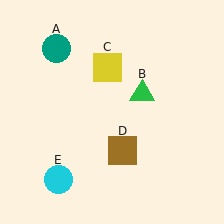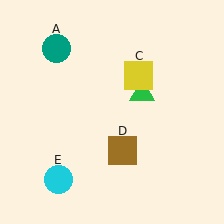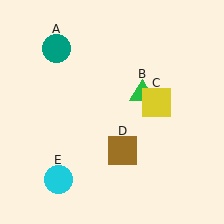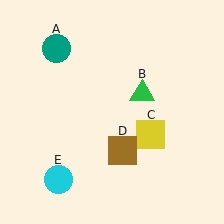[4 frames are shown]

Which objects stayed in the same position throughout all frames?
Teal circle (object A) and green triangle (object B) and brown square (object D) and cyan circle (object E) remained stationary.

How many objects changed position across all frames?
1 object changed position: yellow square (object C).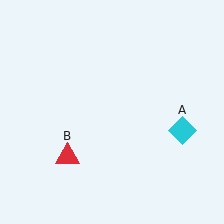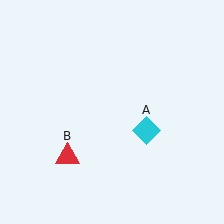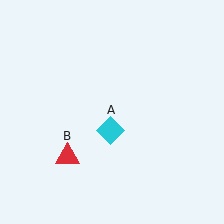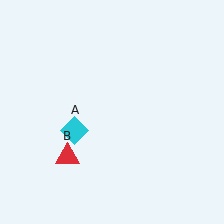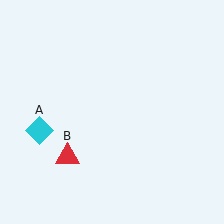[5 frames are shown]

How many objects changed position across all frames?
1 object changed position: cyan diamond (object A).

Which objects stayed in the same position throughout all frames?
Red triangle (object B) remained stationary.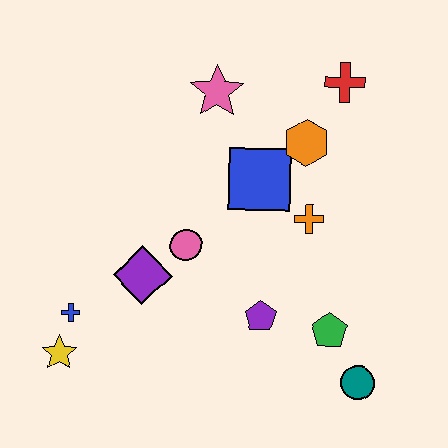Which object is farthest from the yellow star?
The red cross is farthest from the yellow star.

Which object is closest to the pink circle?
The purple diamond is closest to the pink circle.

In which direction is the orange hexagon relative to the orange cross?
The orange hexagon is above the orange cross.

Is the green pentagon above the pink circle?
No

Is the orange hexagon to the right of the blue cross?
Yes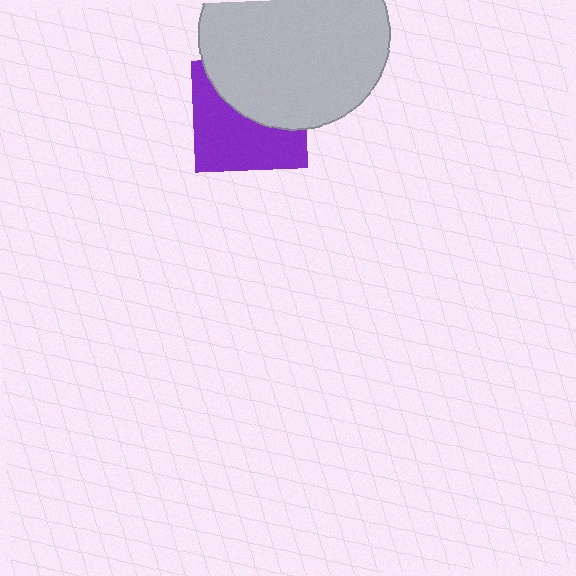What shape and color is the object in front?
The object in front is a light gray circle.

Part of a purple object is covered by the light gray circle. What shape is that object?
It is a square.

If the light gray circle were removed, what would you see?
You would see the complete purple square.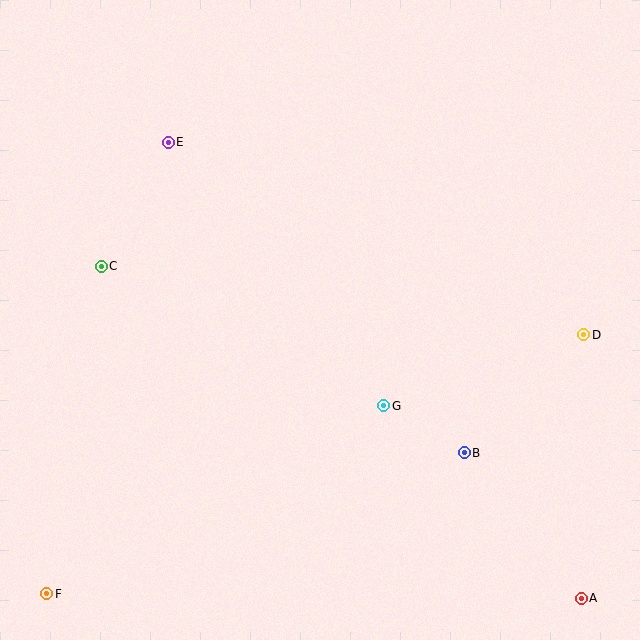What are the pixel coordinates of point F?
Point F is at (47, 594).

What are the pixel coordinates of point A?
Point A is at (581, 598).